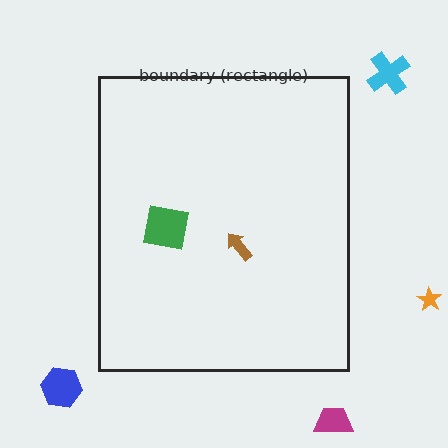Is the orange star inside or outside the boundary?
Outside.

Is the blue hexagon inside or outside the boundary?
Outside.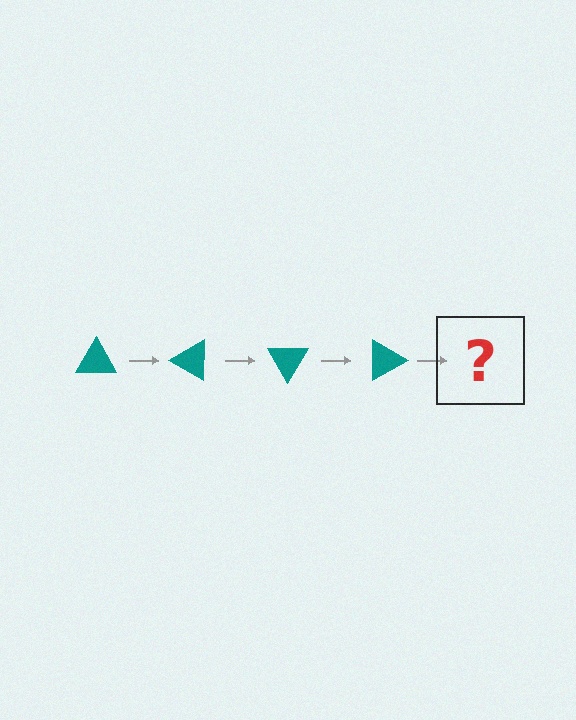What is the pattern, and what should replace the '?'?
The pattern is that the triangle rotates 30 degrees each step. The '?' should be a teal triangle rotated 120 degrees.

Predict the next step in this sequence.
The next step is a teal triangle rotated 120 degrees.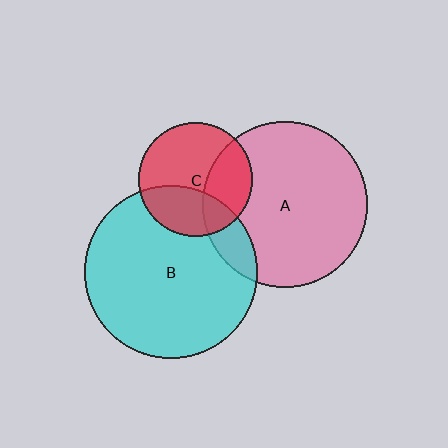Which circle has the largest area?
Circle B (cyan).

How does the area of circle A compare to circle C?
Approximately 2.1 times.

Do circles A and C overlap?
Yes.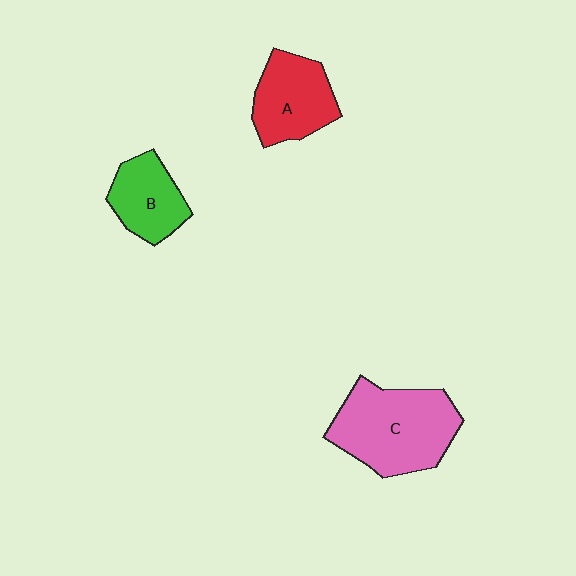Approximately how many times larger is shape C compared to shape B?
Approximately 1.8 times.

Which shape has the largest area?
Shape C (pink).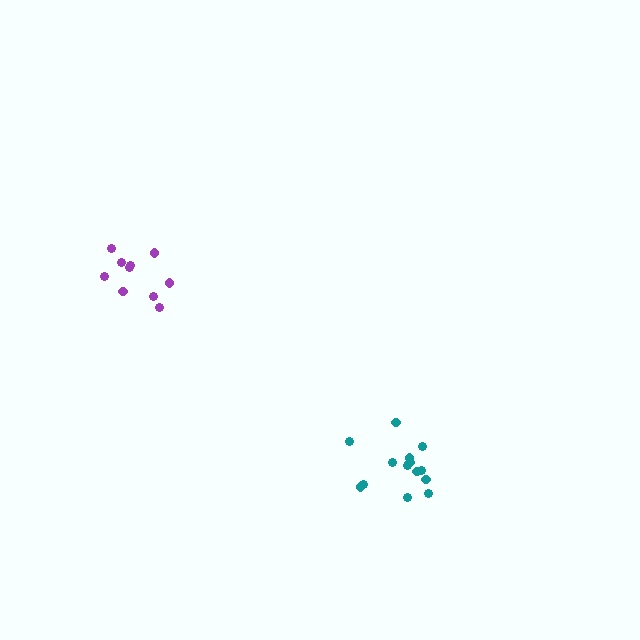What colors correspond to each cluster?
The clusters are colored: teal, purple.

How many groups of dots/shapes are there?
There are 2 groups.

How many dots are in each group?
Group 1: 14 dots, Group 2: 10 dots (24 total).